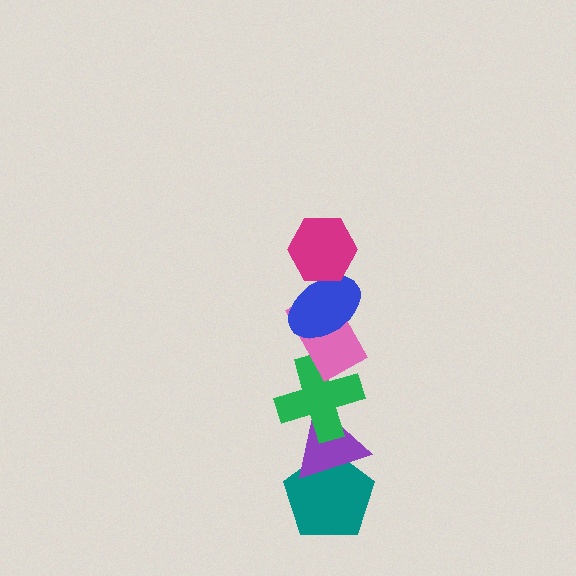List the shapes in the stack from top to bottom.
From top to bottom: the magenta hexagon, the blue ellipse, the pink rectangle, the green cross, the purple triangle, the teal pentagon.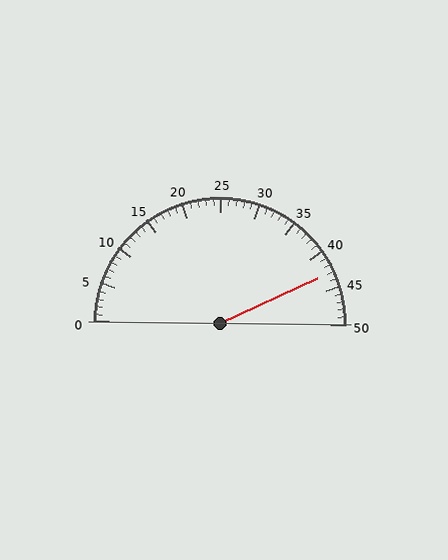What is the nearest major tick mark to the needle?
The nearest major tick mark is 45.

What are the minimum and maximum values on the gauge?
The gauge ranges from 0 to 50.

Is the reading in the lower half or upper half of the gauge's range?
The reading is in the upper half of the range (0 to 50).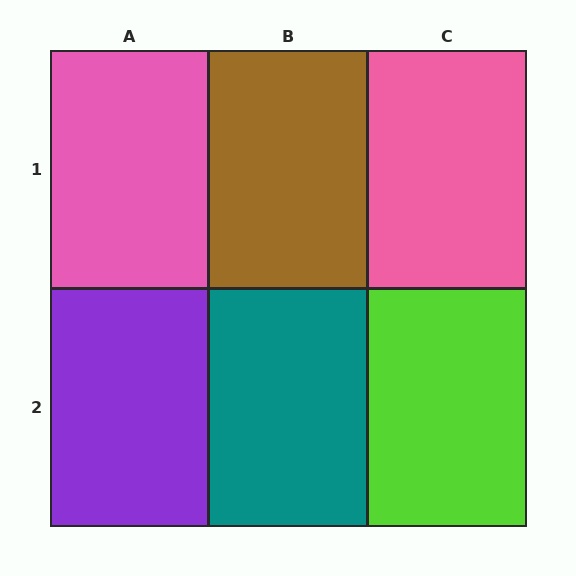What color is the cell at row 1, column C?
Pink.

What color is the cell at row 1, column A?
Pink.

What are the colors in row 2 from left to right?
Purple, teal, lime.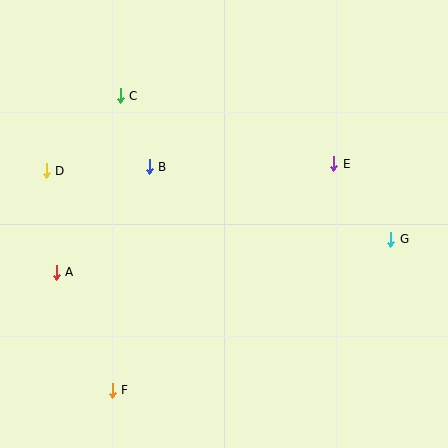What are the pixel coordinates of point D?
Point D is at (46, 171).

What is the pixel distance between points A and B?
The distance between A and B is 141 pixels.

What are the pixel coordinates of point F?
Point F is at (112, 390).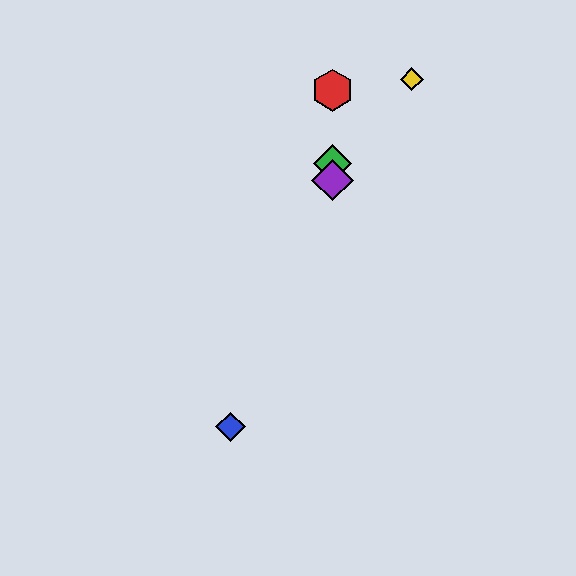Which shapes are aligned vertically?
The red hexagon, the green diamond, the purple diamond are aligned vertically.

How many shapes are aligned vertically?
3 shapes (the red hexagon, the green diamond, the purple diamond) are aligned vertically.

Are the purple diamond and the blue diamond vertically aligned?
No, the purple diamond is at x≈333 and the blue diamond is at x≈231.